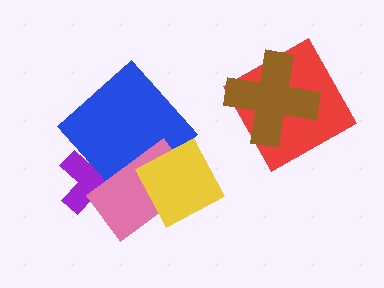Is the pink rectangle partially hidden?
Yes, it is partially covered by another shape.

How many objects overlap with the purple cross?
2 objects overlap with the purple cross.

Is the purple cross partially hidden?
Yes, it is partially covered by another shape.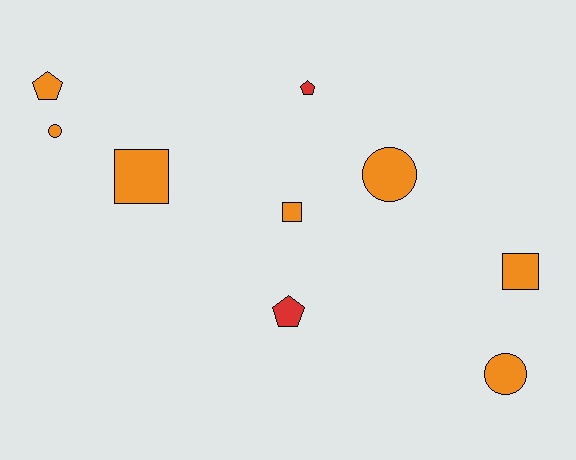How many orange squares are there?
There are 3 orange squares.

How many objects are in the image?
There are 9 objects.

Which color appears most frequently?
Orange, with 7 objects.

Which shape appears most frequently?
Circle, with 3 objects.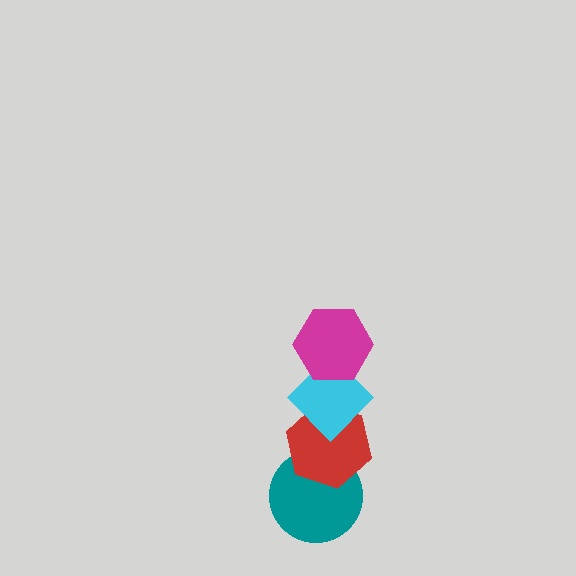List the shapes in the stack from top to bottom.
From top to bottom: the magenta hexagon, the cyan diamond, the red hexagon, the teal circle.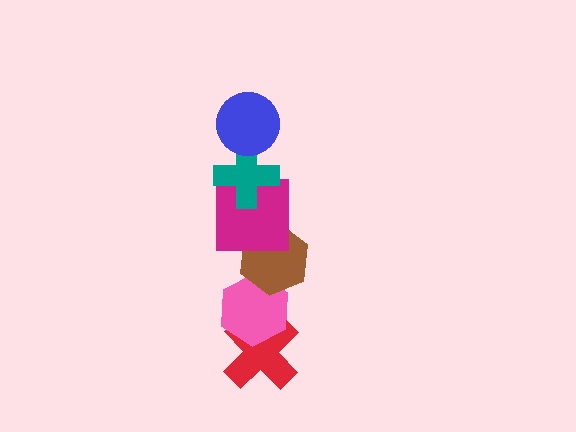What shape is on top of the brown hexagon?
The magenta square is on top of the brown hexagon.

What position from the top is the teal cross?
The teal cross is 2nd from the top.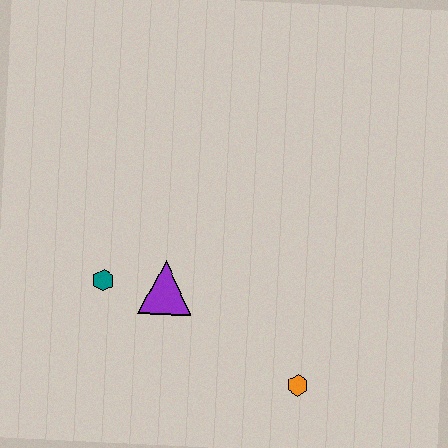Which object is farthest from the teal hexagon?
The orange hexagon is farthest from the teal hexagon.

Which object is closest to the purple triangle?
The teal hexagon is closest to the purple triangle.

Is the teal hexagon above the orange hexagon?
Yes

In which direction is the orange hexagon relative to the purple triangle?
The orange hexagon is to the right of the purple triangle.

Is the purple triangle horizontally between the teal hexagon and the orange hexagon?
Yes